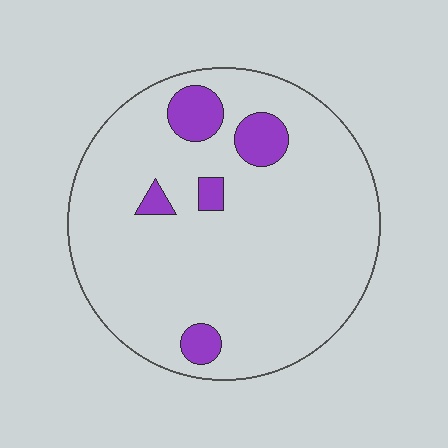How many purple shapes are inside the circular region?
5.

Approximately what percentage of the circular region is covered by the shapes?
Approximately 10%.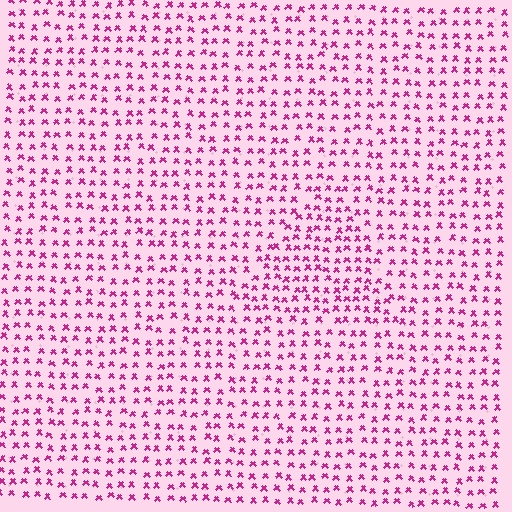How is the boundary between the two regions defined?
The boundary is defined by a change in element density (approximately 1.4x ratio). All elements are the same color, size, and shape.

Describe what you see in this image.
The image contains small magenta elements arranged at two different densities. A triangle-shaped region is visible where the elements are more densely packed than the surrounding area.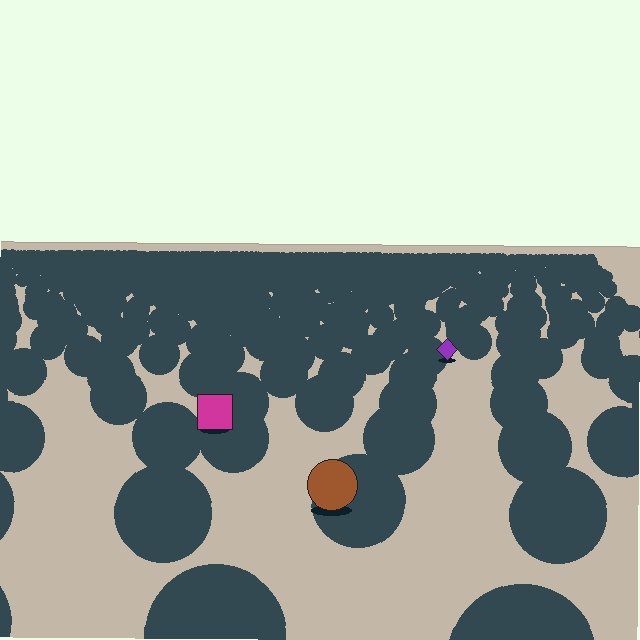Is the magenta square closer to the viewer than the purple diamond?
Yes. The magenta square is closer — you can tell from the texture gradient: the ground texture is coarser near it.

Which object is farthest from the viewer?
The purple diamond is farthest from the viewer. It appears smaller and the ground texture around it is denser.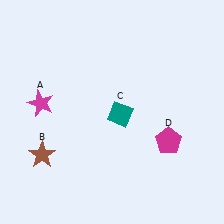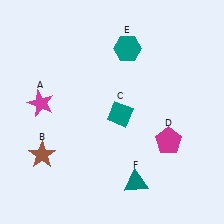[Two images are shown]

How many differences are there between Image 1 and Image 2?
There are 2 differences between the two images.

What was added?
A teal hexagon (E), a teal triangle (F) were added in Image 2.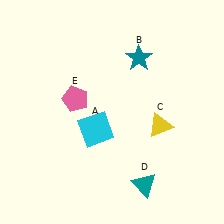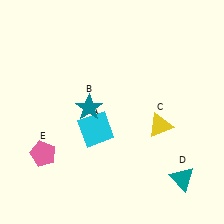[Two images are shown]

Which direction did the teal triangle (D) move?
The teal triangle (D) moved right.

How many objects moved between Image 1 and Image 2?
3 objects moved between the two images.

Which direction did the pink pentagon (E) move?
The pink pentagon (E) moved down.